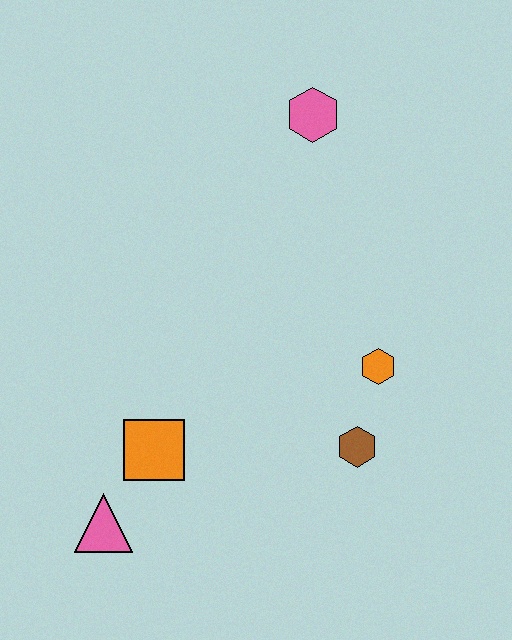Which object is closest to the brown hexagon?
The orange hexagon is closest to the brown hexagon.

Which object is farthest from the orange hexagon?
The pink triangle is farthest from the orange hexagon.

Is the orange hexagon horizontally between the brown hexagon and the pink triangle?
No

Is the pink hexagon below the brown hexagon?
No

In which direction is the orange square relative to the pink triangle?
The orange square is above the pink triangle.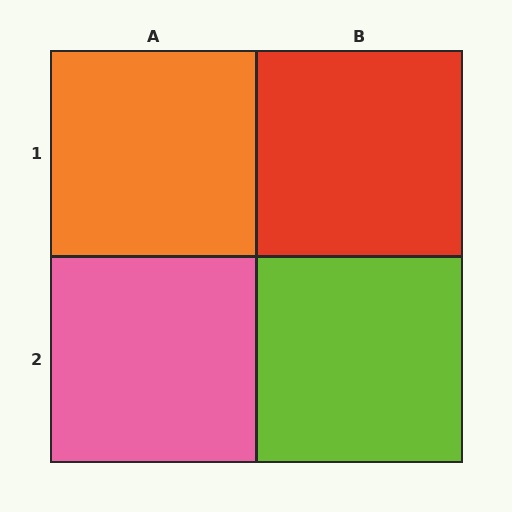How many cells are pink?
1 cell is pink.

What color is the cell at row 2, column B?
Lime.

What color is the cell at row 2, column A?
Pink.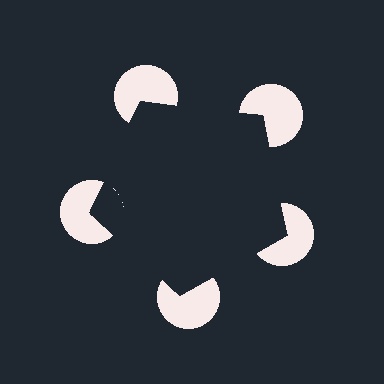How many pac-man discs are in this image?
There are 5 — one at each vertex of the illusory pentagon.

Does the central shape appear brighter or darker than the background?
It typically appears slightly darker than the background, even though no actual brightness change is drawn.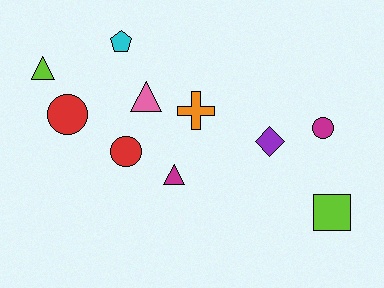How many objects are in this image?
There are 10 objects.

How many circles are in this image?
There are 3 circles.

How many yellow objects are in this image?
There are no yellow objects.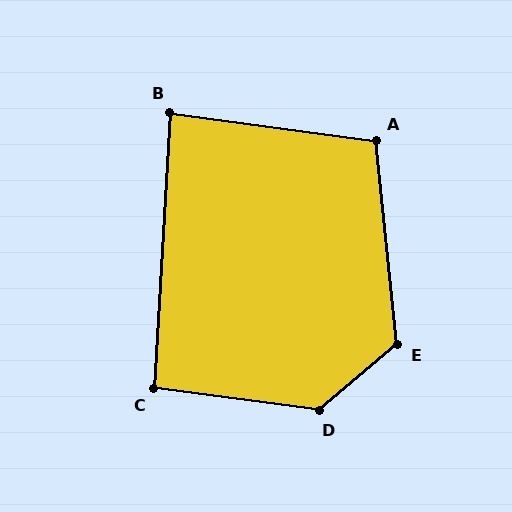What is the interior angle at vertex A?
Approximately 103 degrees (obtuse).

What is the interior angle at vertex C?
Approximately 94 degrees (approximately right).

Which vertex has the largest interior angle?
D, at approximately 132 degrees.